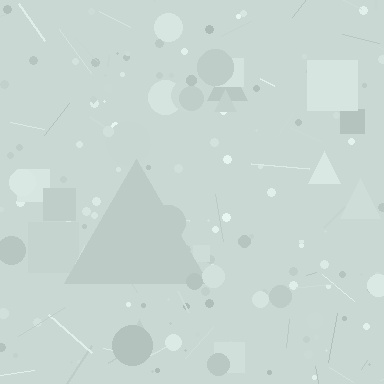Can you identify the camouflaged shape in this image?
The camouflaged shape is a triangle.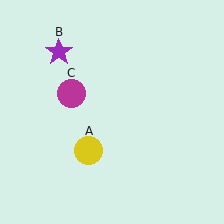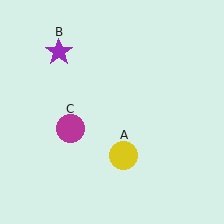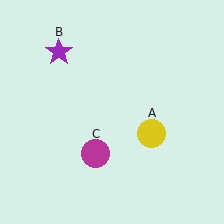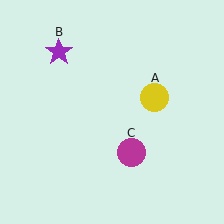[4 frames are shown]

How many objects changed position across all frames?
2 objects changed position: yellow circle (object A), magenta circle (object C).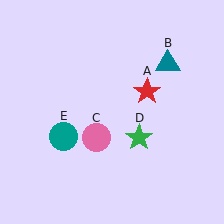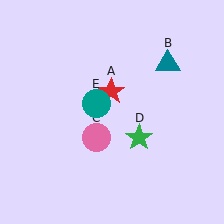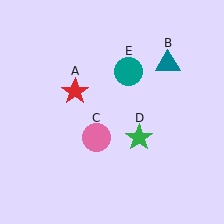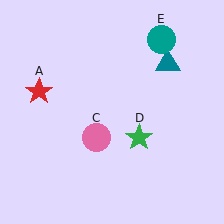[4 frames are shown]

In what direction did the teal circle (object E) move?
The teal circle (object E) moved up and to the right.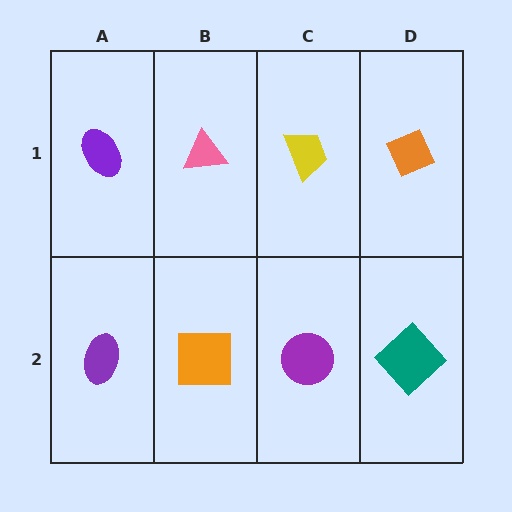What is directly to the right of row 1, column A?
A pink triangle.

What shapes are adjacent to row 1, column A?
A purple ellipse (row 2, column A), a pink triangle (row 1, column B).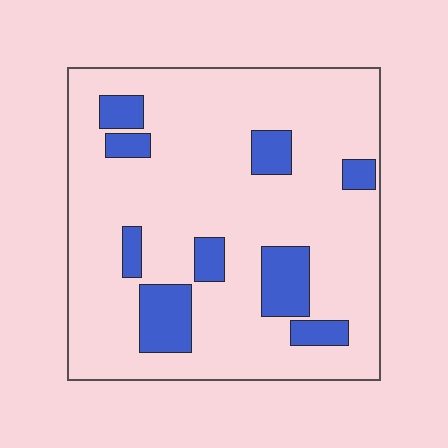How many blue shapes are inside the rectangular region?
9.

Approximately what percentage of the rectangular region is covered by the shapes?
Approximately 15%.